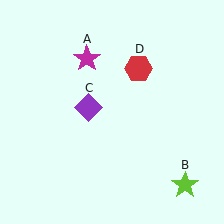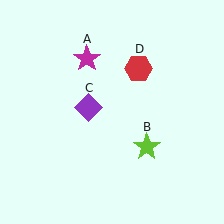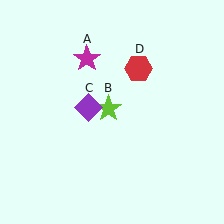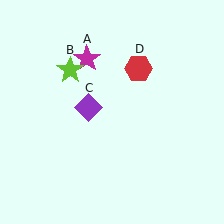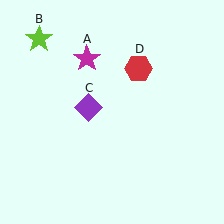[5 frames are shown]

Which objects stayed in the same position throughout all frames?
Magenta star (object A) and purple diamond (object C) and red hexagon (object D) remained stationary.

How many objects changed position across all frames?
1 object changed position: lime star (object B).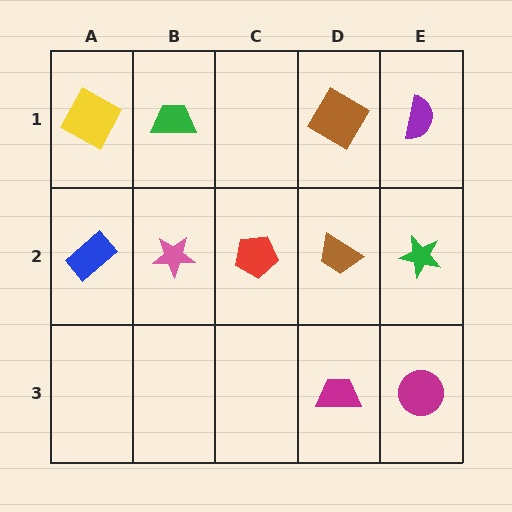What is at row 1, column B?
A green trapezoid.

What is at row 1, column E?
A purple semicircle.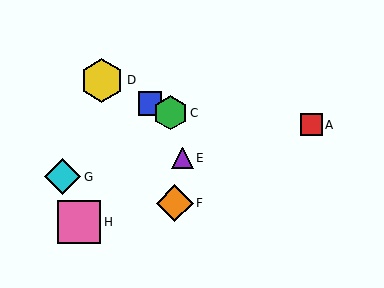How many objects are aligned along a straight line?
3 objects (B, C, D) are aligned along a straight line.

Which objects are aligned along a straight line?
Objects B, C, D are aligned along a straight line.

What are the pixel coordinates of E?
Object E is at (182, 158).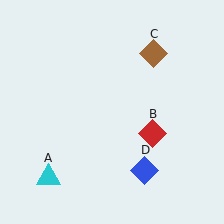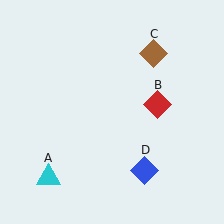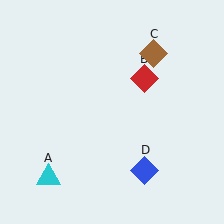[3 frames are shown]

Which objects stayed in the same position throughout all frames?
Cyan triangle (object A) and brown diamond (object C) and blue diamond (object D) remained stationary.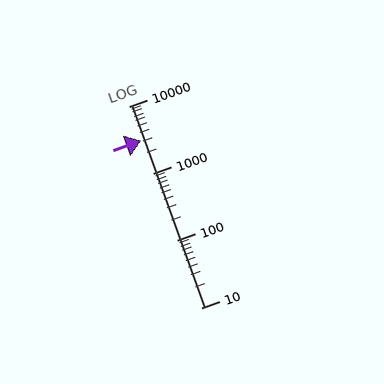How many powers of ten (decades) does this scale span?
The scale spans 3 decades, from 10 to 10000.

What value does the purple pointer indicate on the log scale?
The pointer indicates approximately 3100.